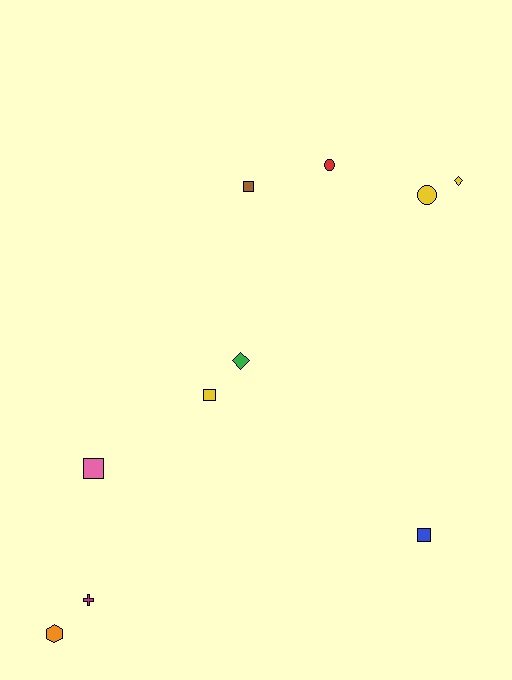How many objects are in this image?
There are 10 objects.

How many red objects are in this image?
There is 1 red object.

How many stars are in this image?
There are no stars.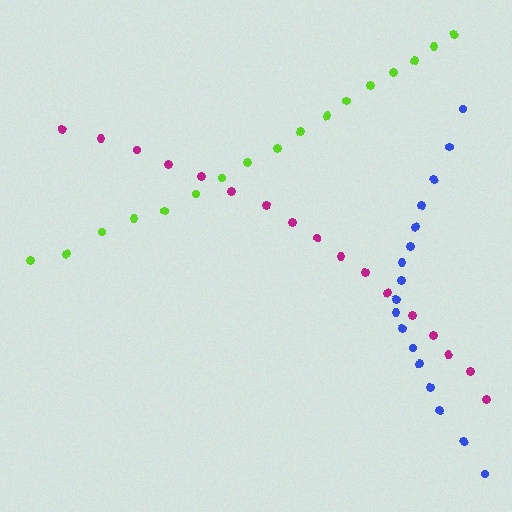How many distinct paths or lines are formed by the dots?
There are 3 distinct paths.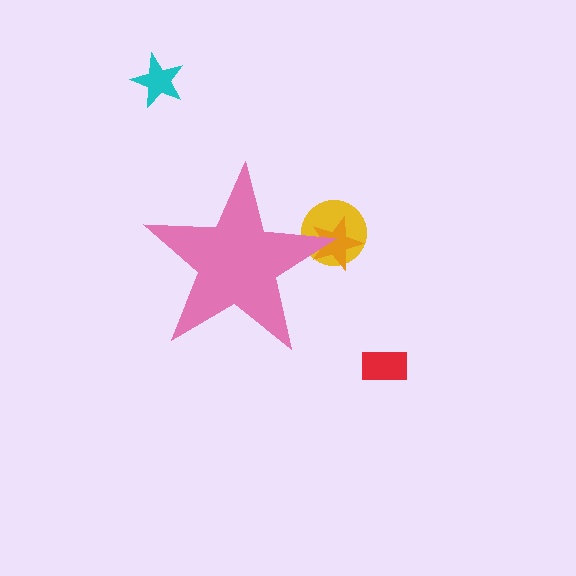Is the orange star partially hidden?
Yes, the orange star is partially hidden behind the pink star.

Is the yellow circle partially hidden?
Yes, the yellow circle is partially hidden behind the pink star.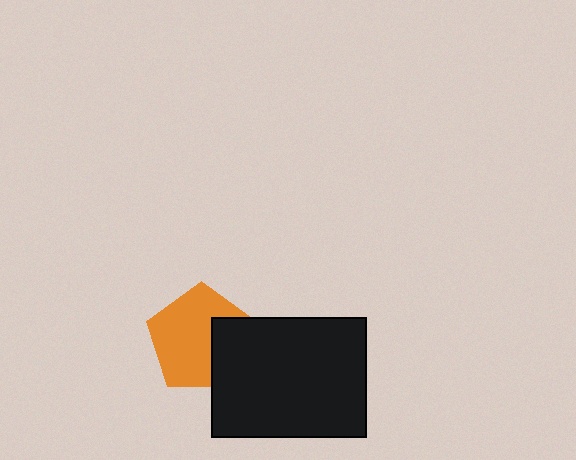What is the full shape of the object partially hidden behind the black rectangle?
The partially hidden object is an orange pentagon.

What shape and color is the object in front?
The object in front is a black rectangle.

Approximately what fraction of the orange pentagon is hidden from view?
Roughly 30% of the orange pentagon is hidden behind the black rectangle.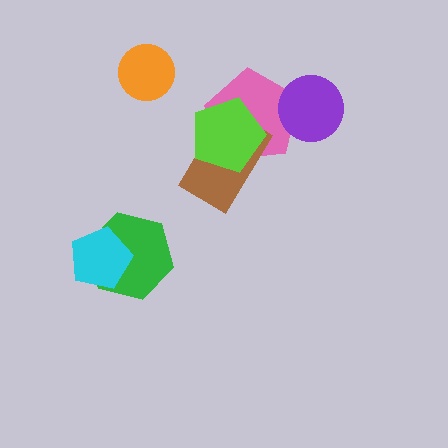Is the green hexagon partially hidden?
Yes, it is partially covered by another shape.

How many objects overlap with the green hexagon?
1 object overlaps with the green hexagon.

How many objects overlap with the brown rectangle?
2 objects overlap with the brown rectangle.